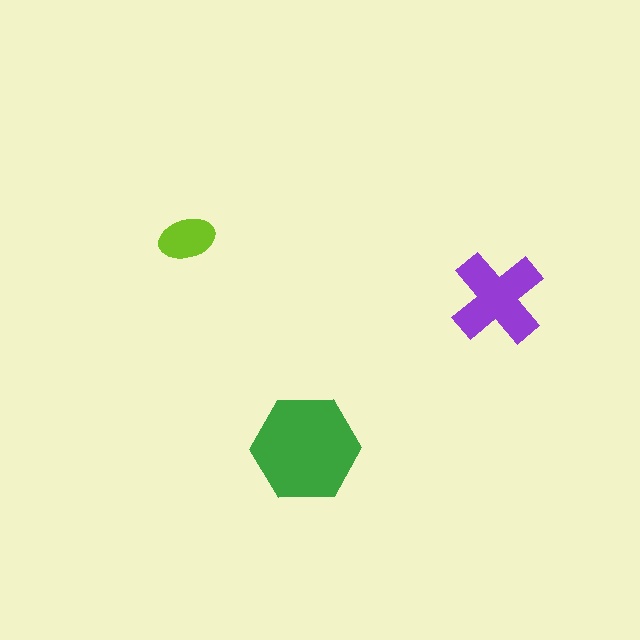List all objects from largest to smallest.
The green hexagon, the purple cross, the lime ellipse.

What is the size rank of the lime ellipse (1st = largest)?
3rd.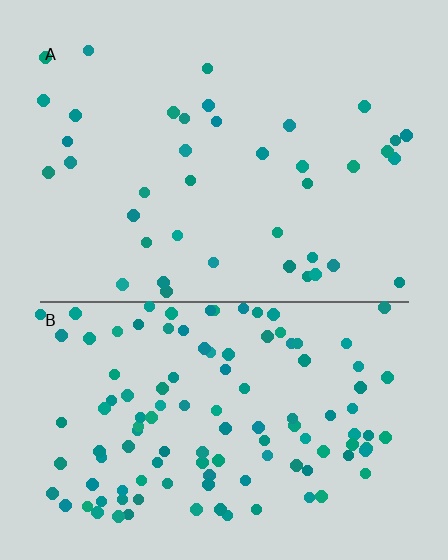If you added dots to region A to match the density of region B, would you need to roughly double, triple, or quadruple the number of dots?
Approximately triple.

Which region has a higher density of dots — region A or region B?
B (the bottom).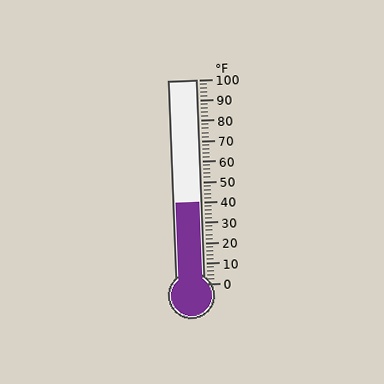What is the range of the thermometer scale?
The thermometer scale ranges from 0°F to 100°F.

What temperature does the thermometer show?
The thermometer shows approximately 40°F.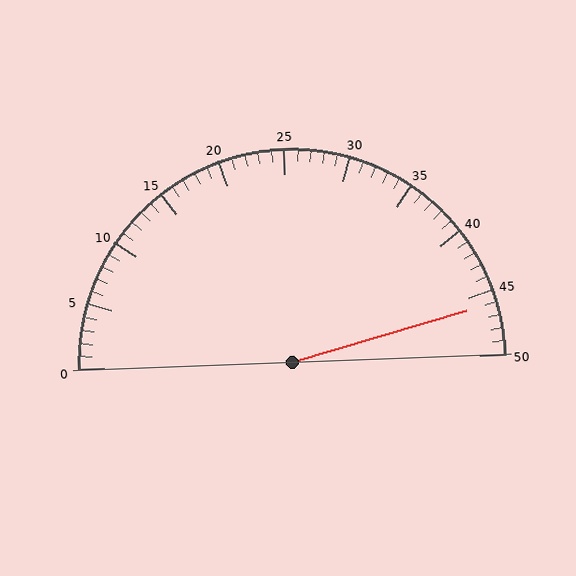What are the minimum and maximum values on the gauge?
The gauge ranges from 0 to 50.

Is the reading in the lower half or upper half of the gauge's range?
The reading is in the upper half of the range (0 to 50).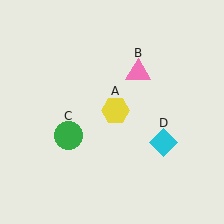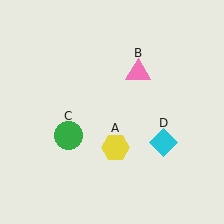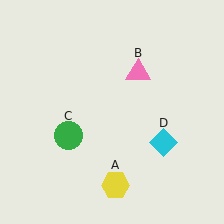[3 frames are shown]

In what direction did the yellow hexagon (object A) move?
The yellow hexagon (object A) moved down.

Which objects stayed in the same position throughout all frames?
Pink triangle (object B) and green circle (object C) and cyan diamond (object D) remained stationary.